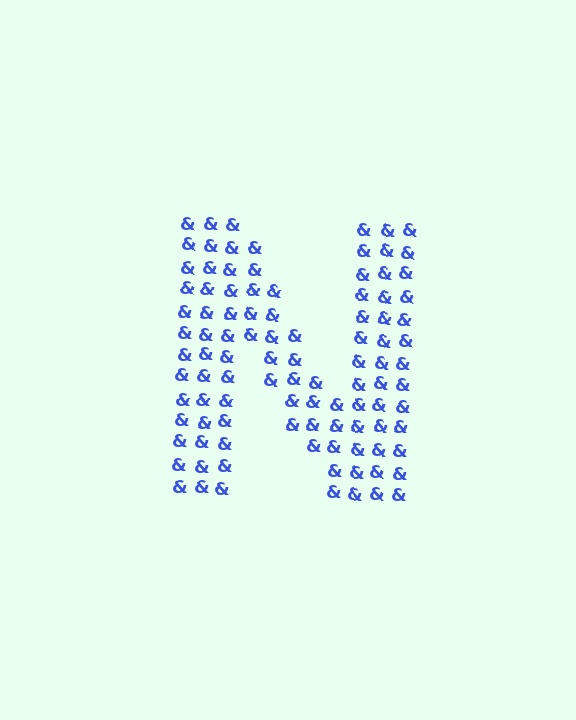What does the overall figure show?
The overall figure shows the letter N.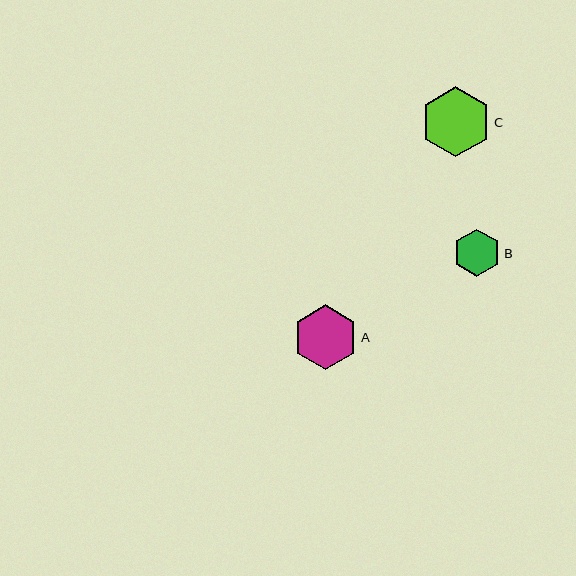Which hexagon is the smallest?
Hexagon B is the smallest with a size of approximately 47 pixels.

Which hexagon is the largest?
Hexagon C is the largest with a size of approximately 70 pixels.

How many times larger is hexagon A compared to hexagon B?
Hexagon A is approximately 1.4 times the size of hexagon B.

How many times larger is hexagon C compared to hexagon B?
Hexagon C is approximately 1.5 times the size of hexagon B.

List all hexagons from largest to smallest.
From largest to smallest: C, A, B.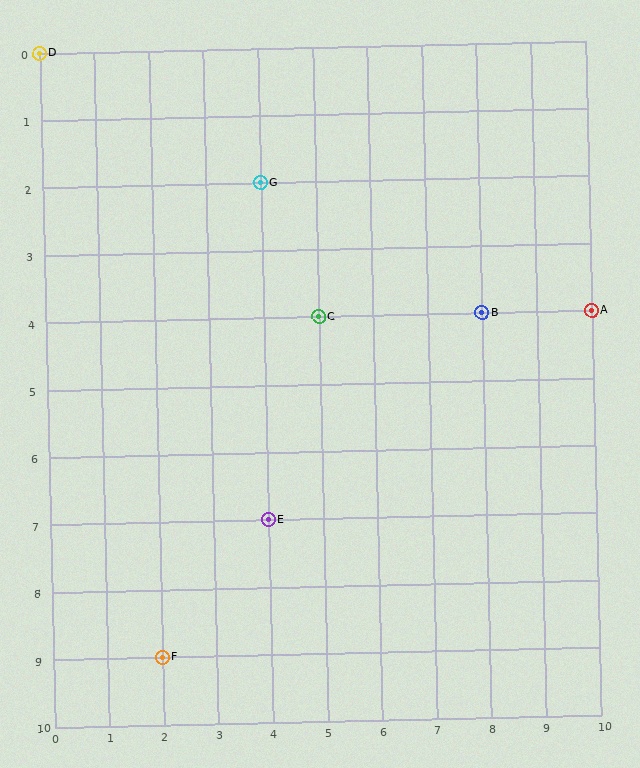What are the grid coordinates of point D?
Point D is at grid coordinates (0, 0).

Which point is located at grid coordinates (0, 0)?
Point D is at (0, 0).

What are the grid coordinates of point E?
Point E is at grid coordinates (4, 7).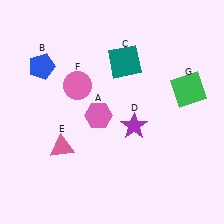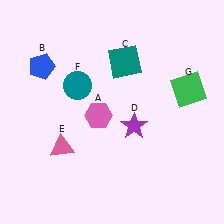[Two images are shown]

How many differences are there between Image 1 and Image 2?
There is 1 difference between the two images.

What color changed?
The circle (F) changed from pink in Image 1 to teal in Image 2.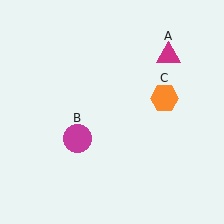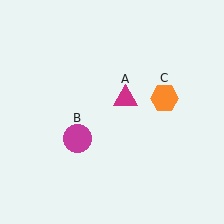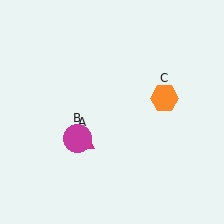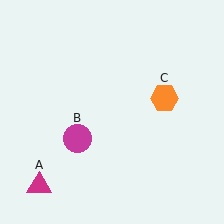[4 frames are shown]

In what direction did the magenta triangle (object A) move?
The magenta triangle (object A) moved down and to the left.